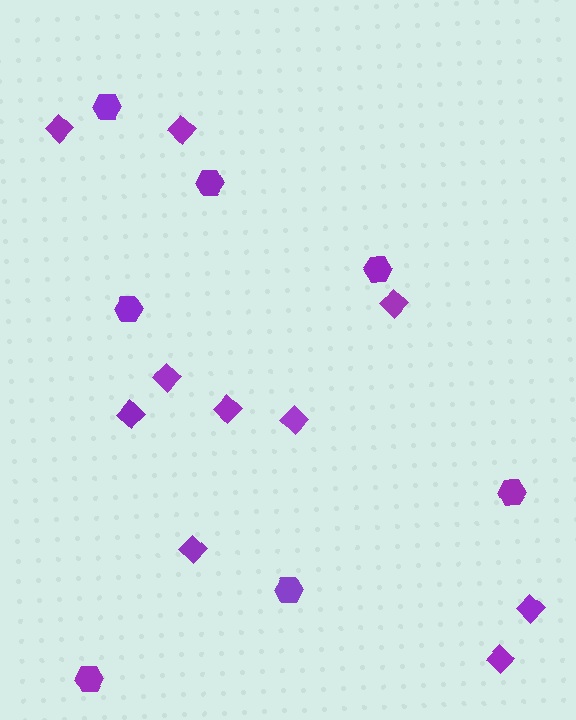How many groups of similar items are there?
There are 2 groups: one group of diamonds (10) and one group of hexagons (7).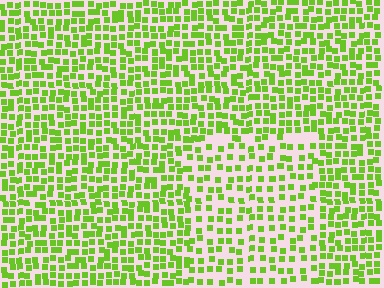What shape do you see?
I see a rectangle.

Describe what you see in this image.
The image contains small lime elements arranged at two different densities. A rectangle-shaped region is visible where the elements are less densely packed than the surrounding area.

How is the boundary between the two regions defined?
The boundary is defined by a change in element density (approximately 1.7x ratio). All elements are the same color, size, and shape.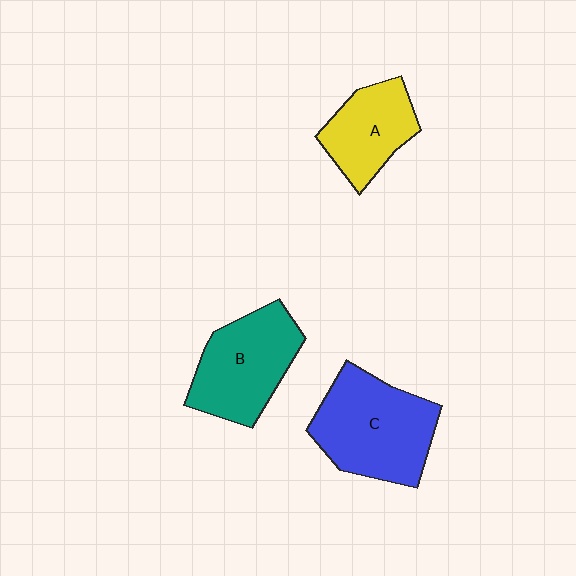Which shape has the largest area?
Shape C (blue).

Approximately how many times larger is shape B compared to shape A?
Approximately 1.3 times.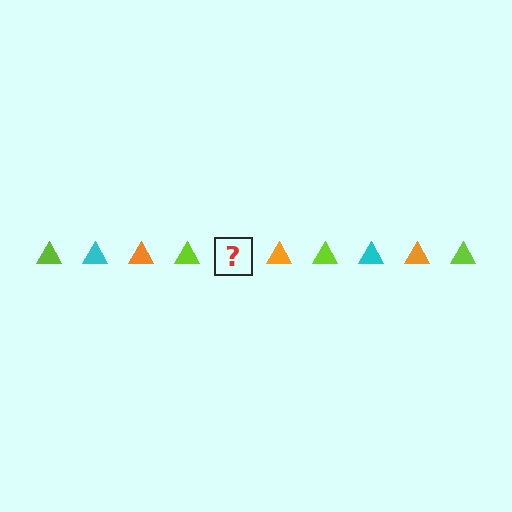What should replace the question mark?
The question mark should be replaced with a cyan triangle.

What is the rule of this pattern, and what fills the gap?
The rule is that the pattern cycles through lime, cyan, orange triangles. The gap should be filled with a cyan triangle.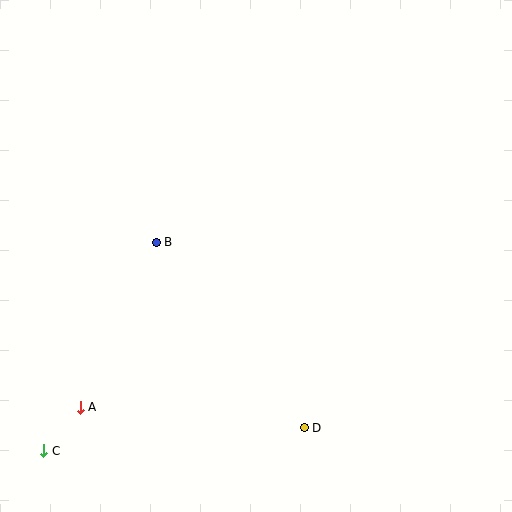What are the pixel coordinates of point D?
Point D is at (304, 428).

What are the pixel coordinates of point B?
Point B is at (156, 242).